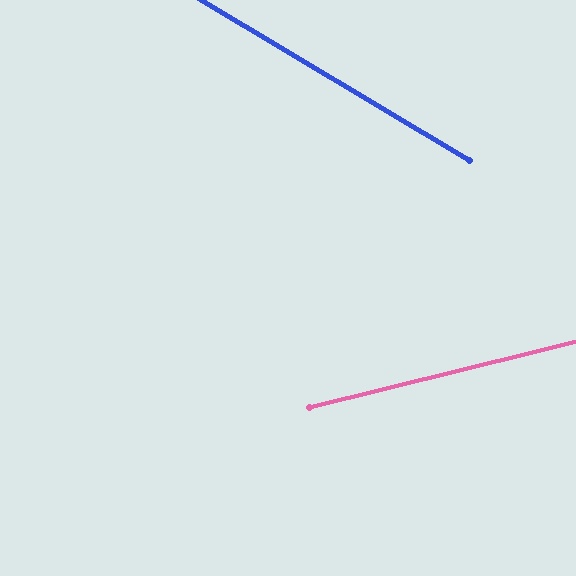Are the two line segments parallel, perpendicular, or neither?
Neither parallel nor perpendicular — they differ by about 45°.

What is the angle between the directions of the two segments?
Approximately 45 degrees.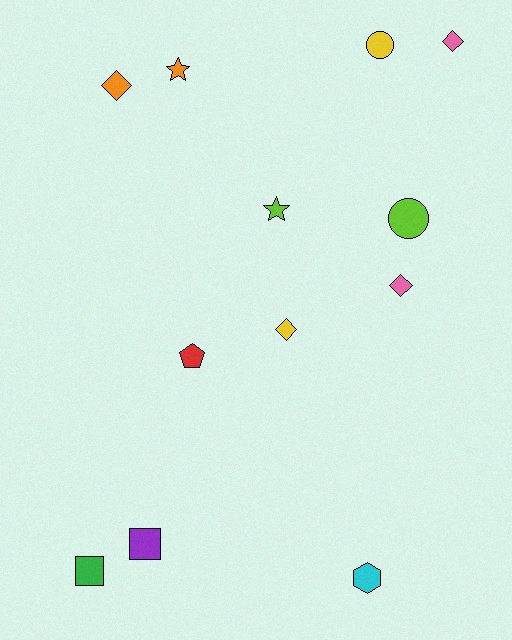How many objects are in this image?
There are 12 objects.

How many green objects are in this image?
There is 1 green object.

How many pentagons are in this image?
There is 1 pentagon.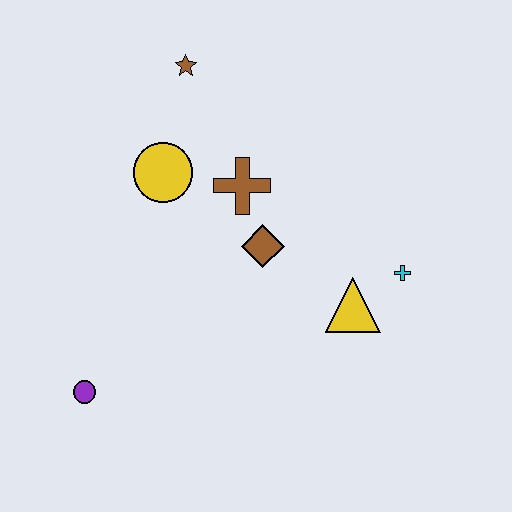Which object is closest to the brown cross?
The brown diamond is closest to the brown cross.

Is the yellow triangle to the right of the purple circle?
Yes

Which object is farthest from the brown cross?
The purple circle is farthest from the brown cross.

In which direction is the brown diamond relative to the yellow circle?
The brown diamond is to the right of the yellow circle.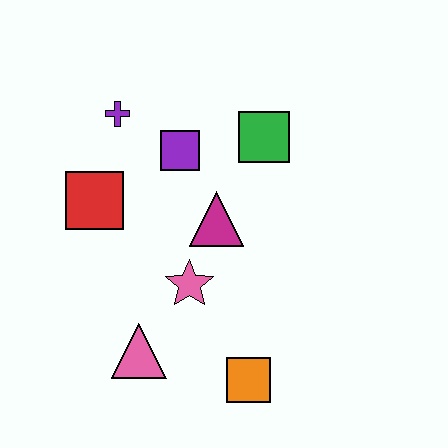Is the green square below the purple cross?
Yes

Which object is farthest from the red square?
The orange square is farthest from the red square.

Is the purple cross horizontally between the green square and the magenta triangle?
No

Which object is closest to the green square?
The purple square is closest to the green square.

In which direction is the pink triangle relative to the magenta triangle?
The pink triangle is below the magenta triangle.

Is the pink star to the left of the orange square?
Yes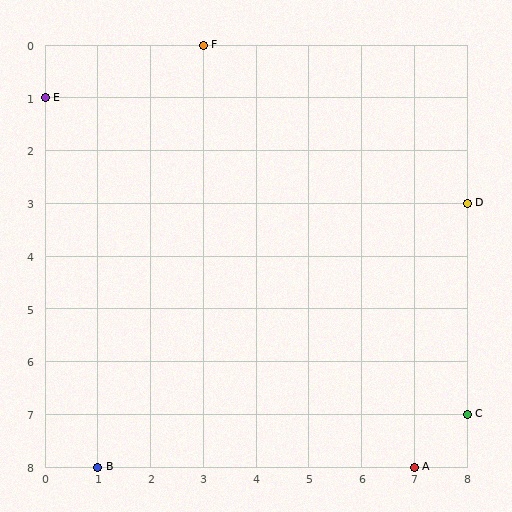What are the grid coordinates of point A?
Point A is at grid coordinates (7, 8).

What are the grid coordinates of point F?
Point F is at grid coordinates (3, 0).